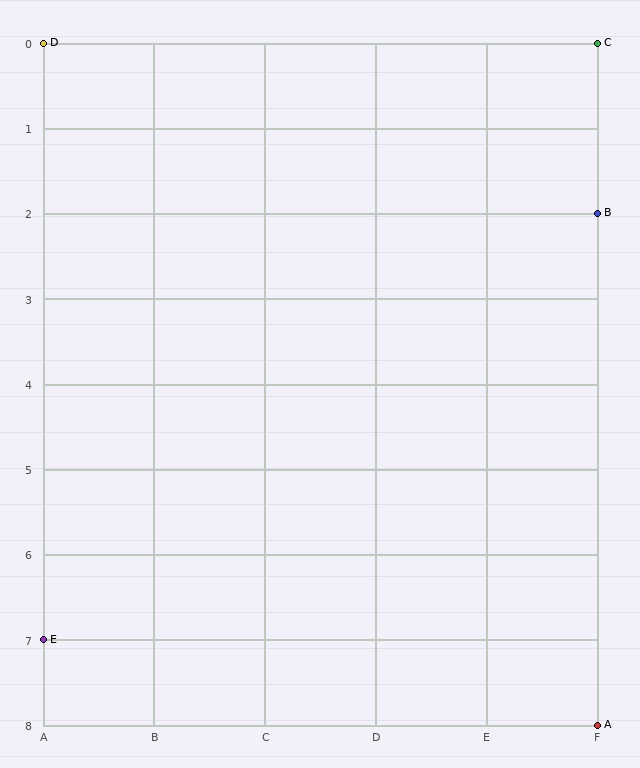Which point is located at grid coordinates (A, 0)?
Point D is at (A, 0).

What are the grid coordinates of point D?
Point D is at grid coordinates (A, 0).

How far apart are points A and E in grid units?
Points A and E are 5 columns and 1 row apart (about 5.1 grid units diagonally).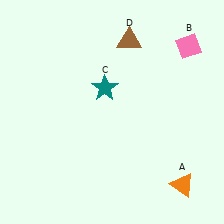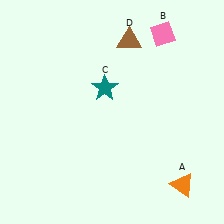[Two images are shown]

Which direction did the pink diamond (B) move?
The pink diamond (B) moved left.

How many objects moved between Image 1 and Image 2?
1 object moved between the two images.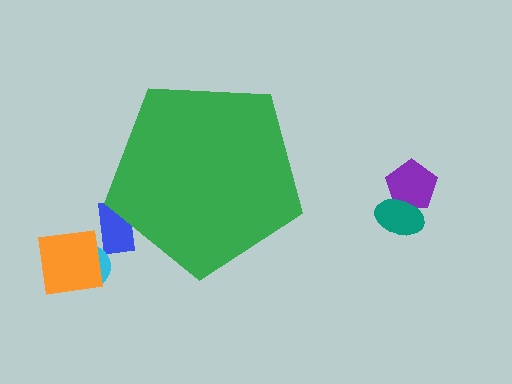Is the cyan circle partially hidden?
No, the cyan circle is fully visible.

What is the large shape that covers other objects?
A green pentagon.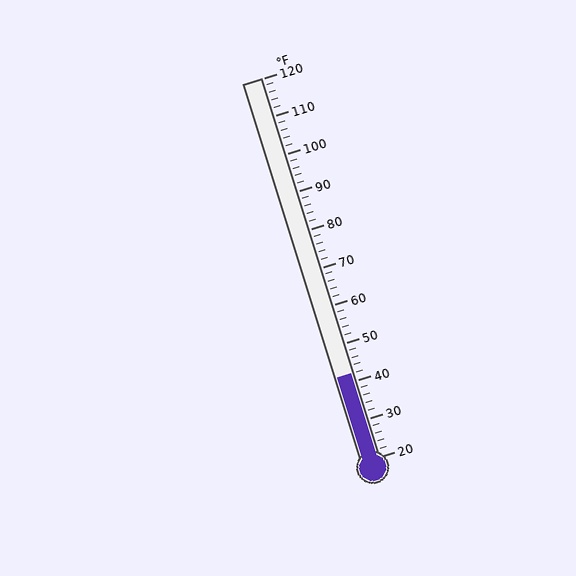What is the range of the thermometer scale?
The thermometer scale ranges from 20°F to 120°F.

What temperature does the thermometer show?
The thermometer shows approximately 42°F.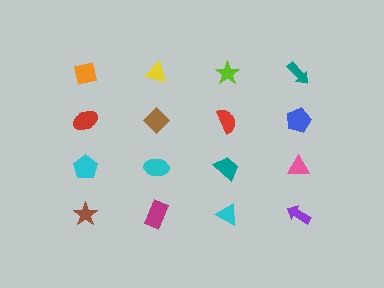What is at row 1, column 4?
A teal arrow.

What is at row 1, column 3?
A lime star.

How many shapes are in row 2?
4 shapes.